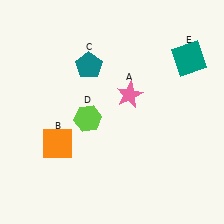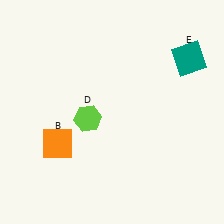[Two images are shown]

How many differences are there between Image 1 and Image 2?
There are 2 differences between the two images.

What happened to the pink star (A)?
The pink star (A) was removed in Image 2. It was in the top-right area of Image 1.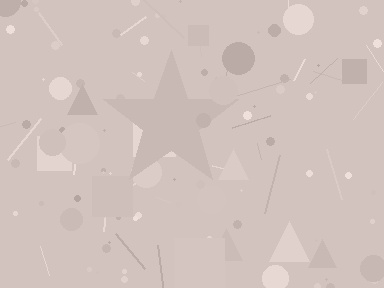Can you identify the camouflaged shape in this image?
The camouflaged shape is a star.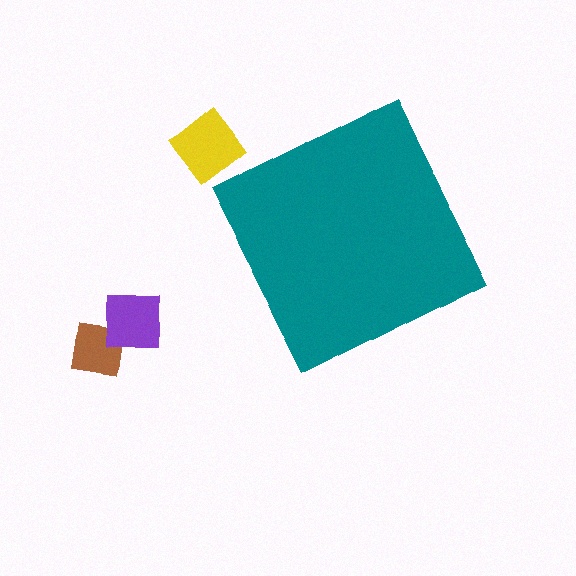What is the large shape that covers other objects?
A teal square.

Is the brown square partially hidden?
No, the brown square is fully visible.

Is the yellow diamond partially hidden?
No, the yellow diamond is fully visible.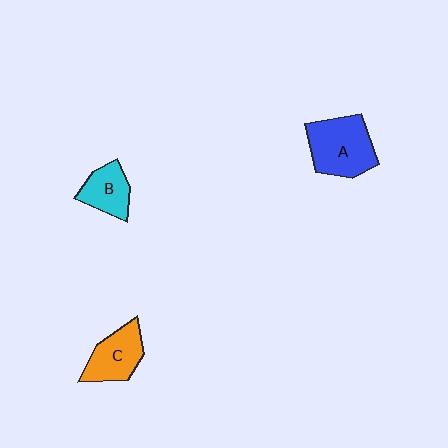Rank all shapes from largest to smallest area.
From largest to smallest: A (blue), C (orange), B (cyan).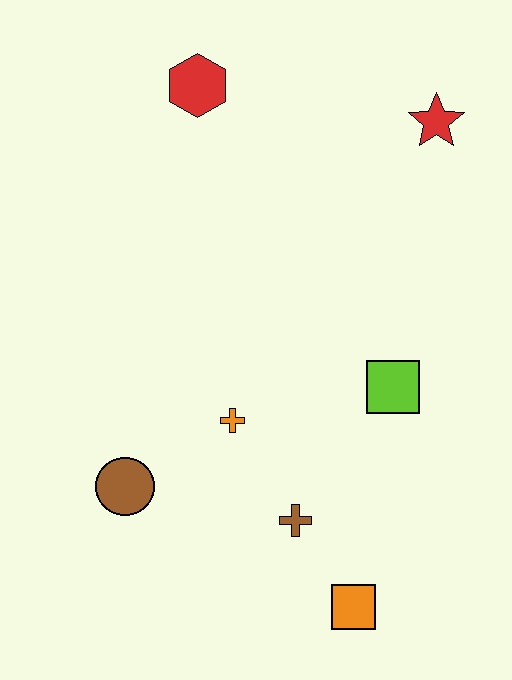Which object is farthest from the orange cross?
The red star is farthest from the orange cross.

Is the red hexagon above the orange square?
Yes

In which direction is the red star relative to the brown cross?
The red star is above the brown cross.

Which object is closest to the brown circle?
The orange cross is closest to the brown circle.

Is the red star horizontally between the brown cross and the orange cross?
No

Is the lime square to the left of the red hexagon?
No